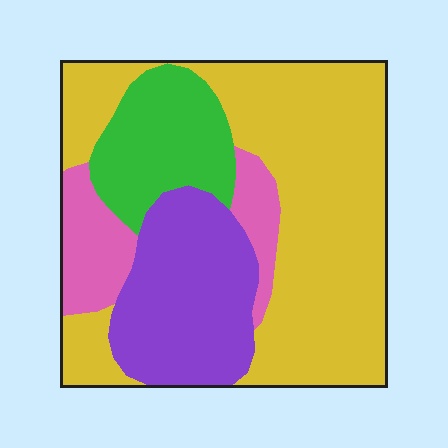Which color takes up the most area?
Yellow, at roughly 50%.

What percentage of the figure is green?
Green takes up about one sixth (1/6) of the figure.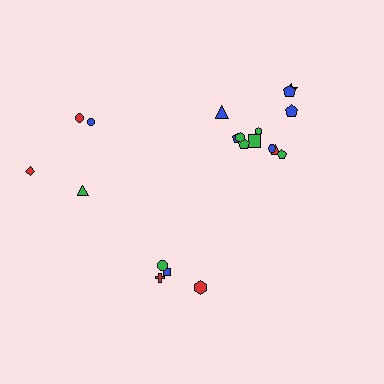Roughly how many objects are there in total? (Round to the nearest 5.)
Roughly 20 objects in total.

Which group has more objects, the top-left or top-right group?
The top-right group.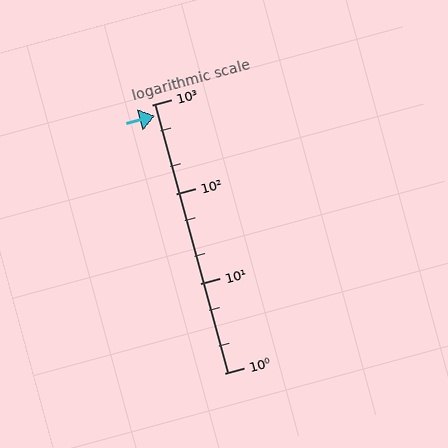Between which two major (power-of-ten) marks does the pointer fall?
The pointer is between 100 and 1000.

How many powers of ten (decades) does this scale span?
The scale spans 3 decades, from 1 to 1000.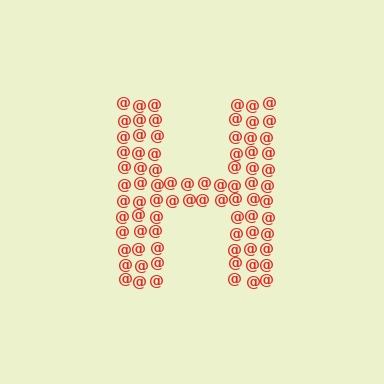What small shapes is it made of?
It is made of small at signs.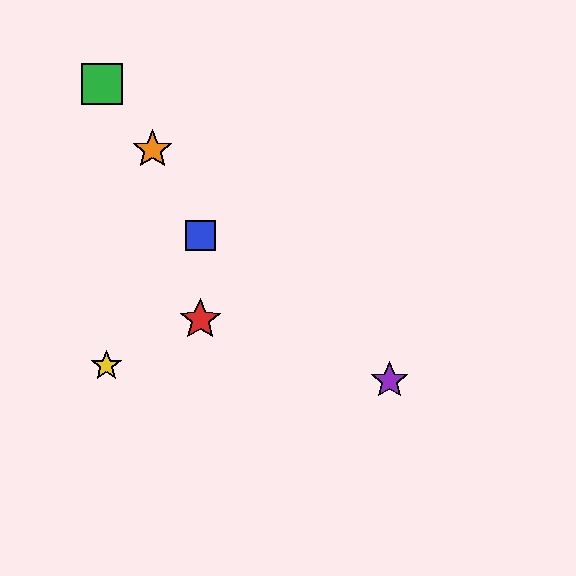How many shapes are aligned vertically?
2 shapes (the red star, the blue square) are aligned vertically.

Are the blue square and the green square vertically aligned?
No, the blue square is at x≈200 and the green square is at x≈102.